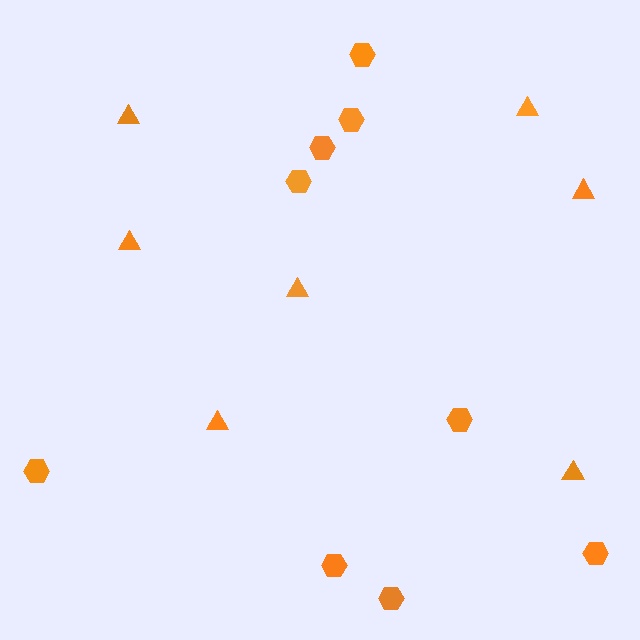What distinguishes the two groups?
There are 2 groups: one group of triangles (7) and one group of hexagons (9).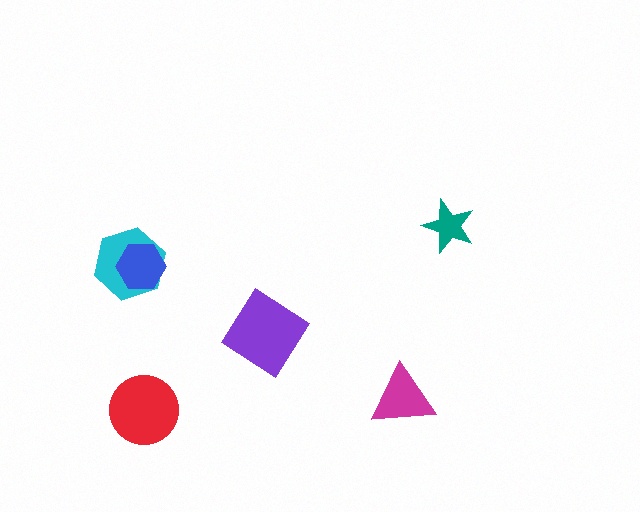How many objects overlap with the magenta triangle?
0 objects overlap with the magenta triangle.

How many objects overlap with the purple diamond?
0 objects overlap with the purple diamond.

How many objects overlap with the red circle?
0 objects overlap with the red circle.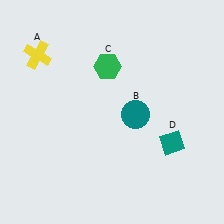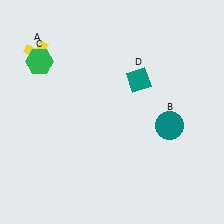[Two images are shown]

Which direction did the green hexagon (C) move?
The green hexagon (C) moved left.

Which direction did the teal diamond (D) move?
The teal diamond (D) moved up.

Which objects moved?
The objects that moved are: the teal circle (B), the green hexagon (C), the teal diamond (D).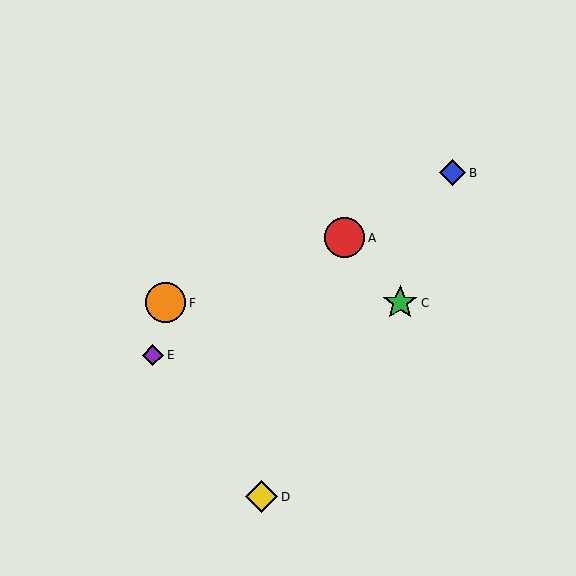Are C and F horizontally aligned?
Yes, both are at y≈303.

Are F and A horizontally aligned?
No, F is at y≈303 and A is at y≈238.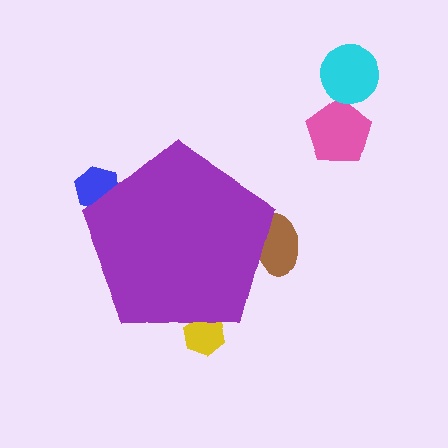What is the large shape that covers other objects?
A purple pentagon.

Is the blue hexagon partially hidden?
Yes, the blue hexagon is partially hidden behind the purple pentagon.